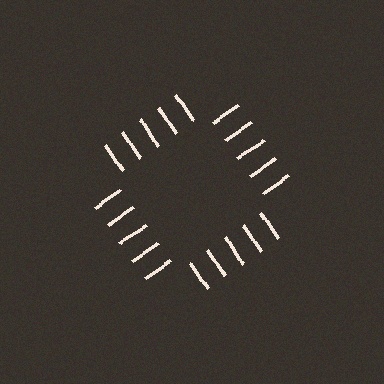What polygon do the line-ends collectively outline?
An illusory square — the line segments terminate on its edges but no continuous stroke is drawn.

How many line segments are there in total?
20 — 5 along each of the 4 edges.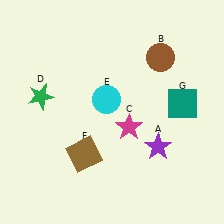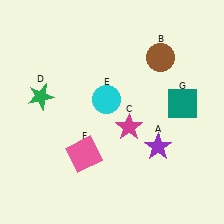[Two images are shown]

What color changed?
The square (F) changed from brown in Image 1 to pink in Image 2.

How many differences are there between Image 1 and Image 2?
There is 1 difference between the two images.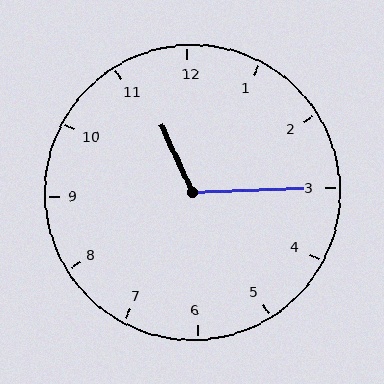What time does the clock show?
11:15.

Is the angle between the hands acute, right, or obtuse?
It is obtuse.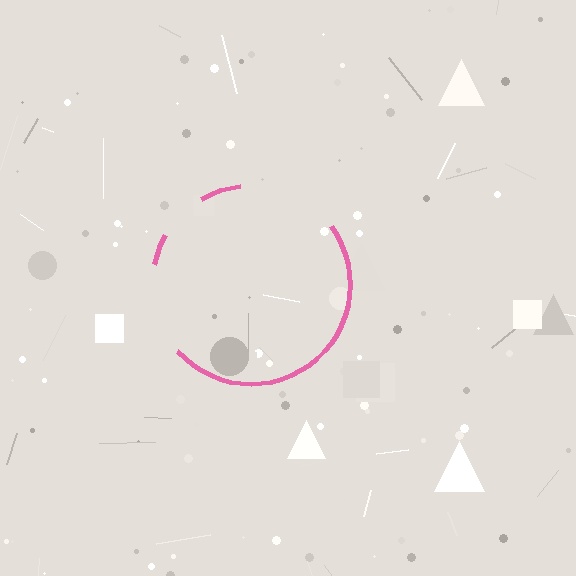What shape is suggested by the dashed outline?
The dashed outline suggests a circle.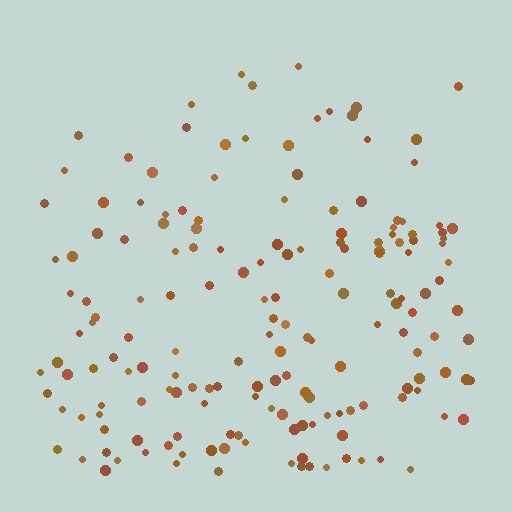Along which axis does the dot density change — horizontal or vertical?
Vertical.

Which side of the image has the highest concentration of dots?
The bottom.